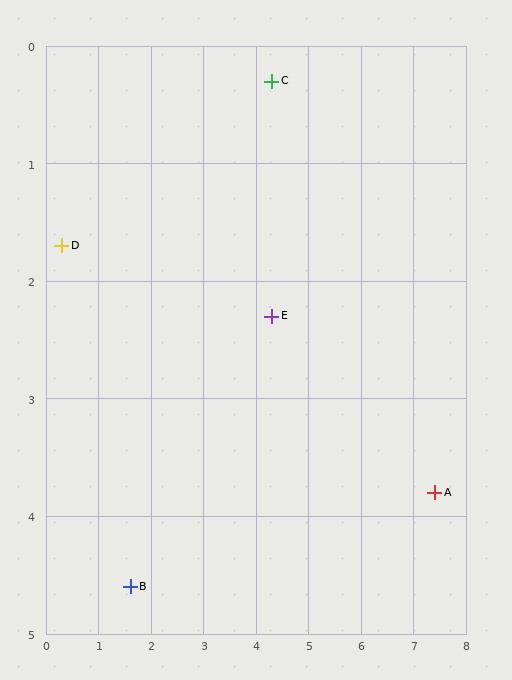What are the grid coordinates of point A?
Point A is at approximately (7.4, 3.8).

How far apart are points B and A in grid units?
Points B and A are about 5.9 grid units apart.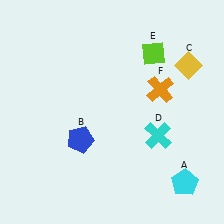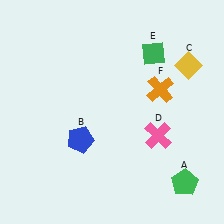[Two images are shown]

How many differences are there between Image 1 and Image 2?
There are 3 differences between the two images.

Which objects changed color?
A changed from cyan to green. D changed from cyan to pink. E changed from lime to green.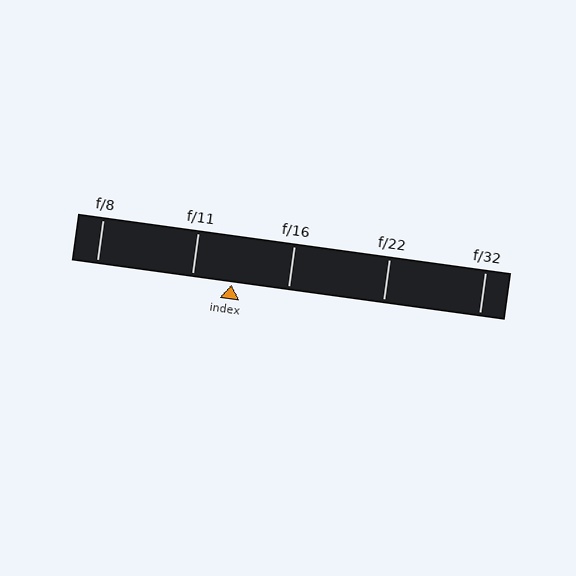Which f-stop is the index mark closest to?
The index mark is closest to f/11.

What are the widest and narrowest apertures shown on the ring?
The widest aperture shown is f/8 and the narrowest is f/32.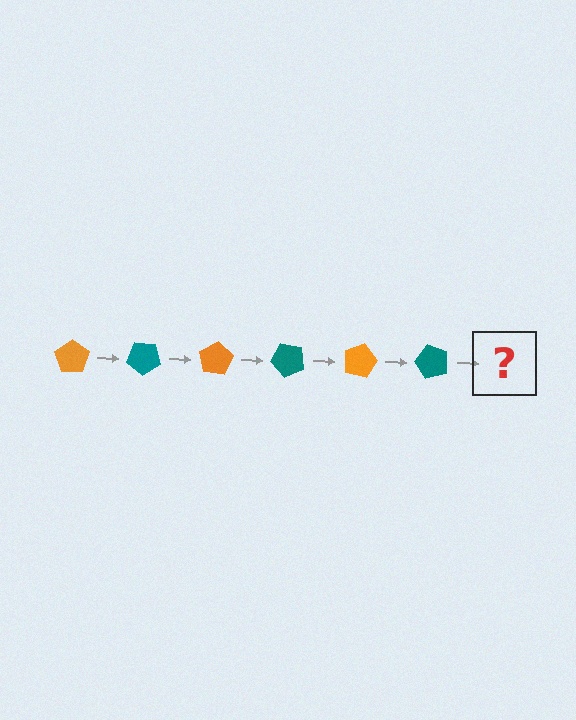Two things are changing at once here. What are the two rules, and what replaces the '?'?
The two rules are that it rotates 40 degrees each step and the color cycles through orange and teal. The '?' should be an orange pentagon, rotated 240 degrees from the start.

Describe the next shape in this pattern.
It should be an orange pentagon, rotated 240 degrees from the start.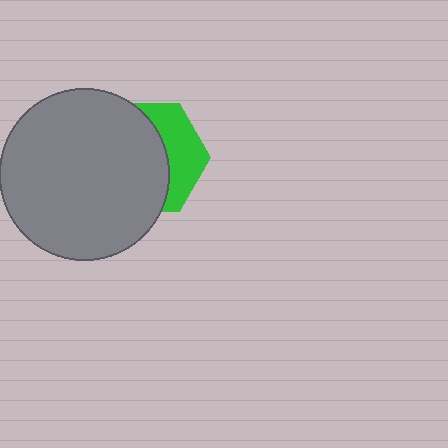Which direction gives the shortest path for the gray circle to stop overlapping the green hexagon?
Moving left gives the shortest separation.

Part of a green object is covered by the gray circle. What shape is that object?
It is a hexagon.